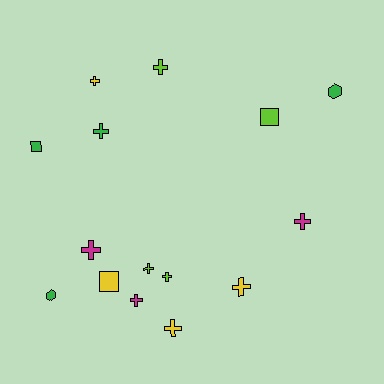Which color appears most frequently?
Green, with 4 objects.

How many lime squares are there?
There is 1 lime square.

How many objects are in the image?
There are 15 objects.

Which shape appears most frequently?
Cross, with 10 objects.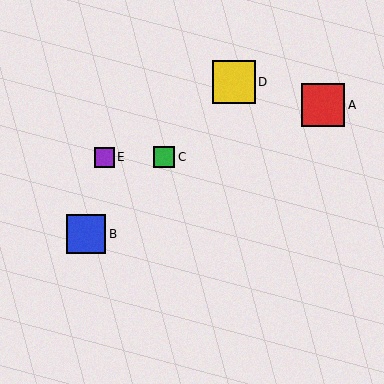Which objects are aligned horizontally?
Objects C, E are aligned horizontally.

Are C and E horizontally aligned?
Yes, both are at y≈157.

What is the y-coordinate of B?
Object B is at y≈234.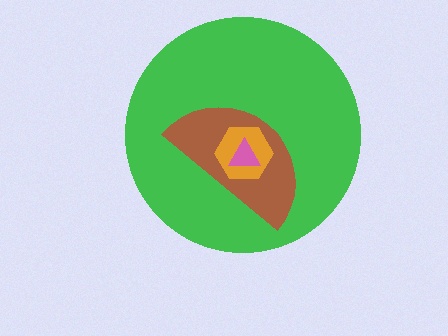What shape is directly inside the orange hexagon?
The pink triangle.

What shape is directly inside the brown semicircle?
The orange hexagon.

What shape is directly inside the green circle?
The brown semicircle.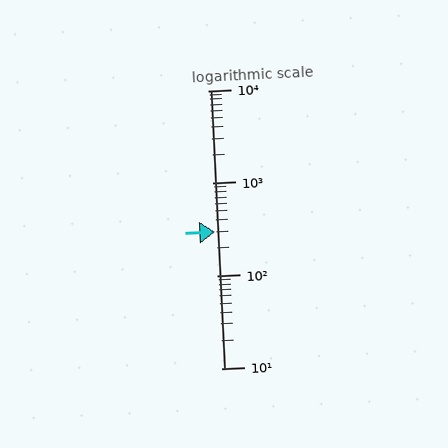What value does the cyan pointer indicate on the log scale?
The pointer indicates approximately 300.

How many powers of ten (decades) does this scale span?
The scale spans 3 decades, from 10 to 10000.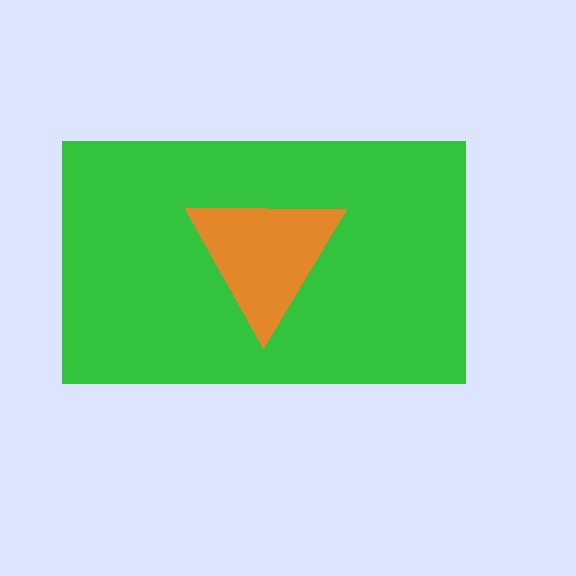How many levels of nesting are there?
2.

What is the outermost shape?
The green rectangle.